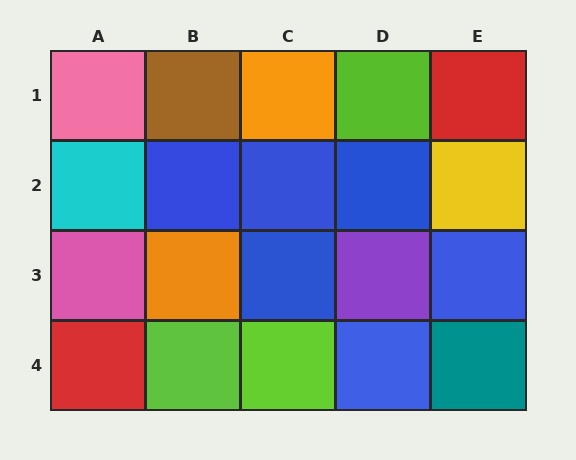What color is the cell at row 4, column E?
Teal.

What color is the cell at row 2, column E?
Yellow.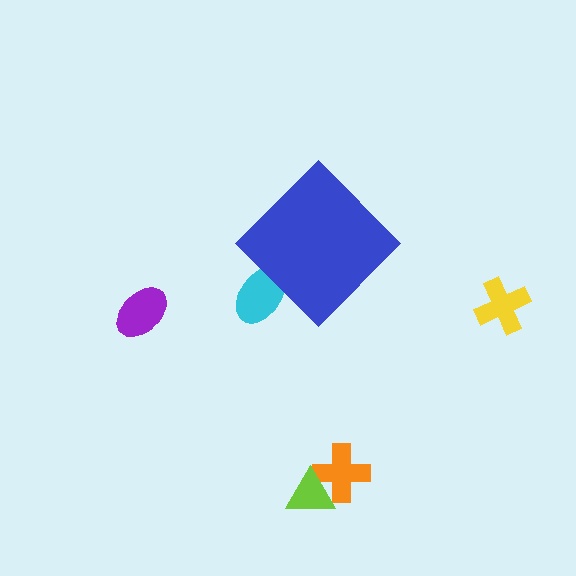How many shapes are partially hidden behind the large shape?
1 shape is partially hidden.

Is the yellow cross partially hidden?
No, the yellow cross is fully visible.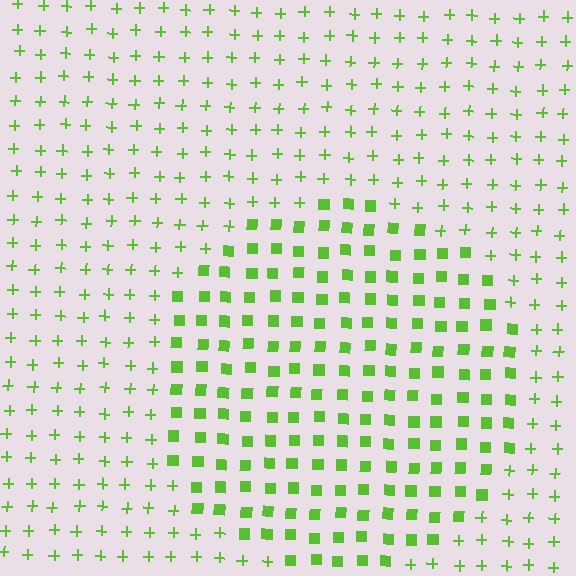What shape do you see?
I see a circle.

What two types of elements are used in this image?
The image uses squares inside the circle region and plus signs outside it.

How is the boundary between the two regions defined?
The boundary is defined by a change in element shape: squares inside vs. plus signs outside. All elements share the same color and spacing.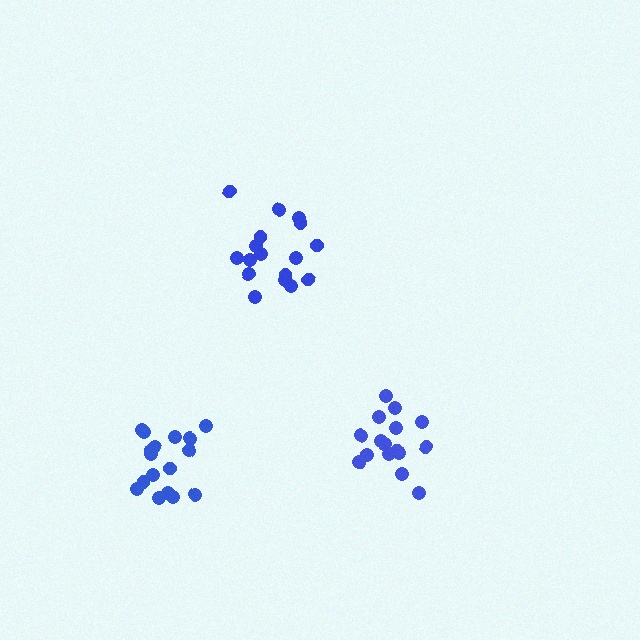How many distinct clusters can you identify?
There are 3 distinct clusters.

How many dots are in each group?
Group 1: 17 dots, Group 2: 16 dots, Group 3: 17 dots (50 total).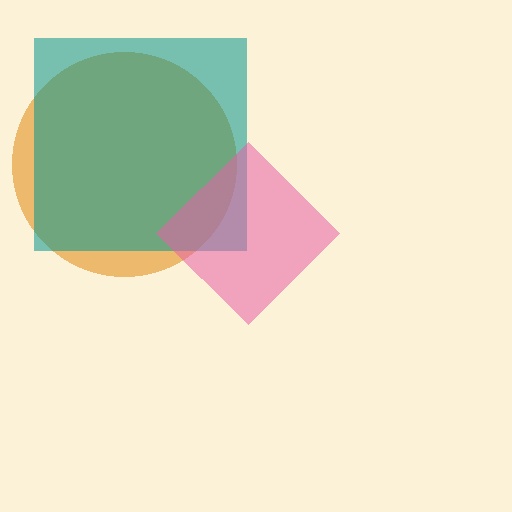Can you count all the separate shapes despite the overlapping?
Yes, there are 3 separate shapes.